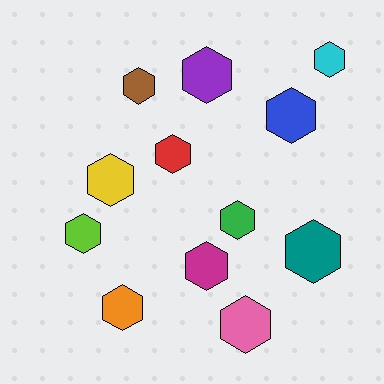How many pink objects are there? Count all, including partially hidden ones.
There is 1 pink object.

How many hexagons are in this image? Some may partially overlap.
There are 12 hexagons.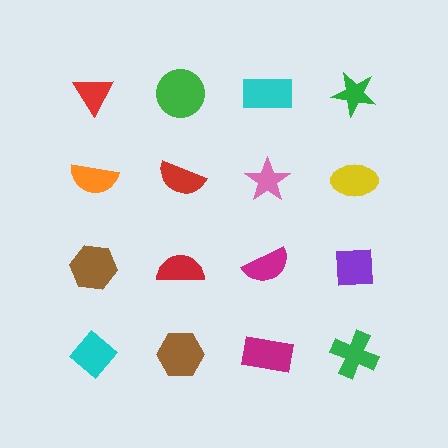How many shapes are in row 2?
4 shapes.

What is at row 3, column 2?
A red semicircle.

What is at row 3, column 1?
A brown hexagon.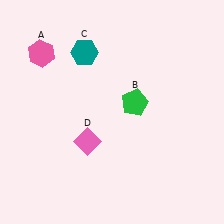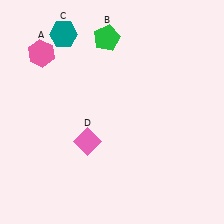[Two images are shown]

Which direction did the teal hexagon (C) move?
The teal hexagon (C) moved left.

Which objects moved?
The objects that moved are: the green pentagon (B), the teal hexagon (C).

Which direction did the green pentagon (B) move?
The green pentagon (B) moved up.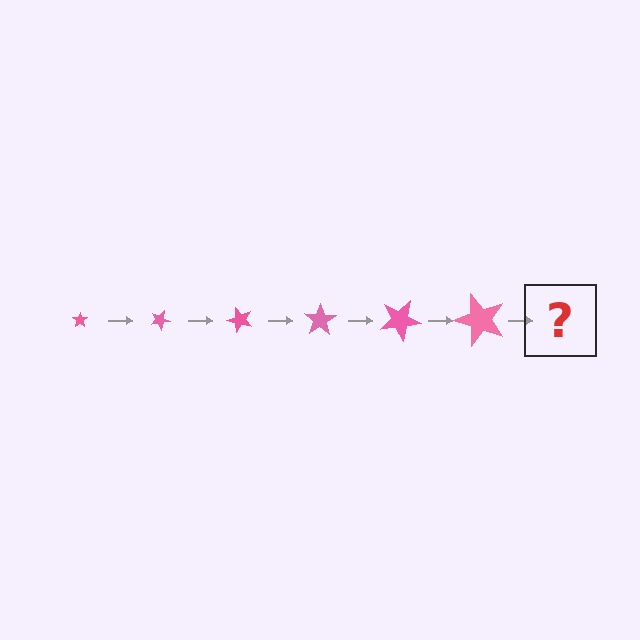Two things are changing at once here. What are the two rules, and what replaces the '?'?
The two rules are that the star grows larger each step and it rotates 25 degrees each step. The '?' should be a star, larger than the previous one and rotated 150 degrees from the start.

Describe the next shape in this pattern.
It should be a star, larger than the previous one and rotated 150 degrees from the start.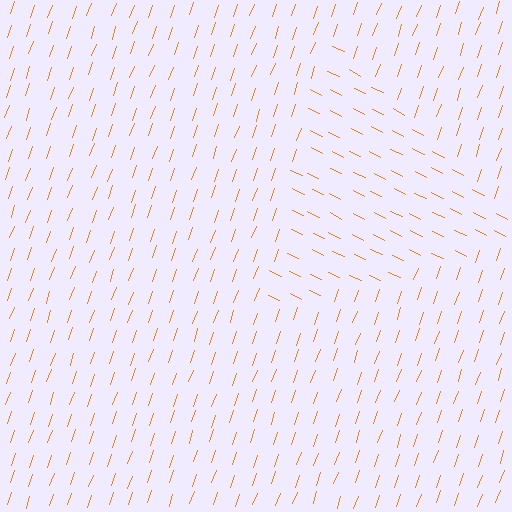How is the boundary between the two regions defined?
The boundary is defined purely by a change in line orientation (approximately 83 degrees difference). All lines are the same color and thickness.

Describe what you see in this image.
The image is filled with small orange line segments. A triangle region in the image has lines oriented differently from the surrounding lines, creating a visible texture boundary.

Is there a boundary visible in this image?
Yes, there is a texture boundary formed by a change in line orientation.